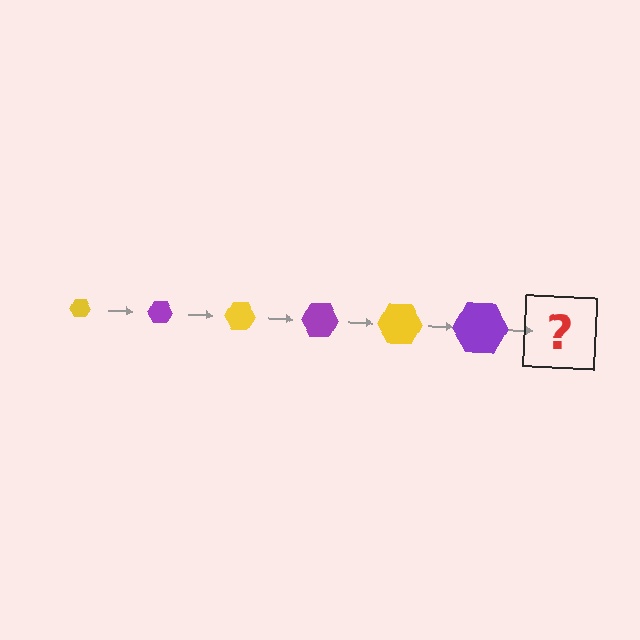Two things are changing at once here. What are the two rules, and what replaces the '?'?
The two rules are that the hexagon grows larger each step and the color cycles through yellow and purple. The '?' should be a yellow hexagon, larger than the previous one.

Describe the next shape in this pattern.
It should be a yellow hexagon, larger than the previous one.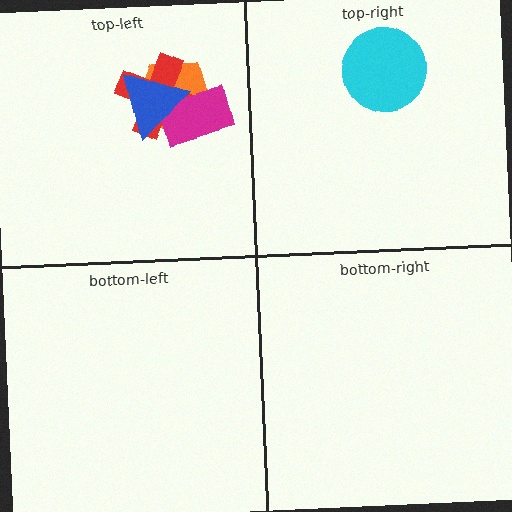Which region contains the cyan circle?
The top-right region.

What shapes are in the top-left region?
The orange pentagon, the red cross, the magenta rectangle, the blue triangle.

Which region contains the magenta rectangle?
The top-left region.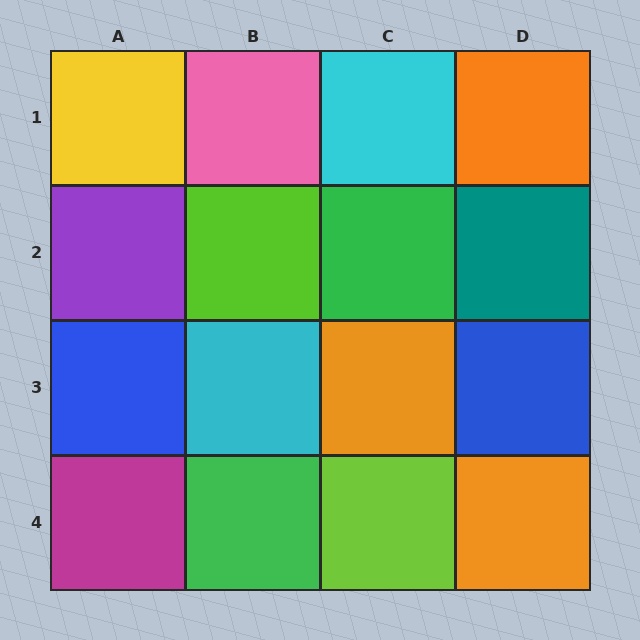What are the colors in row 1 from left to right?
Yellow, pink, cyan, orange.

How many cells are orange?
3 cells are orange.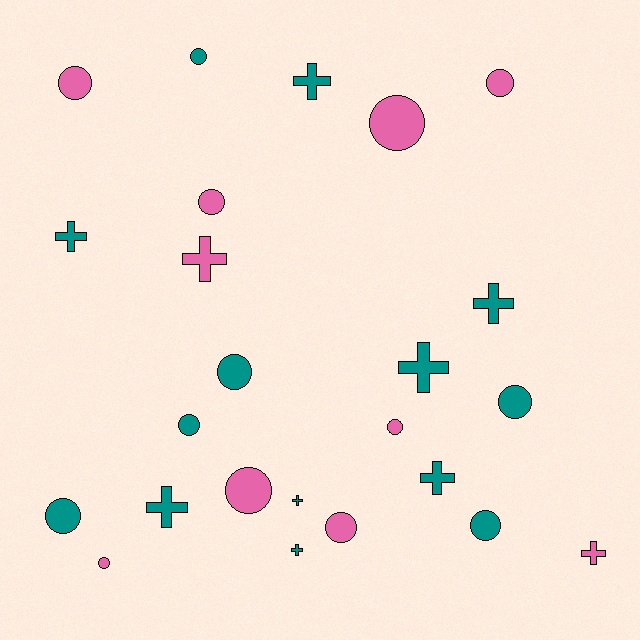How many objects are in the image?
There are 24 objects.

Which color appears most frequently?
Teal, with 14 objects.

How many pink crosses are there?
There are 2 pink crosses.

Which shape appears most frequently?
Circle, with 14 objects.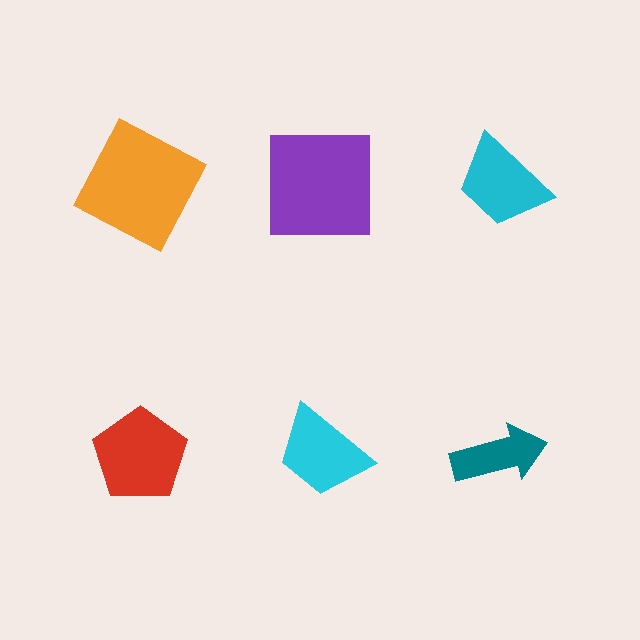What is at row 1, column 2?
A purple square.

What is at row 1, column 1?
An orange square.